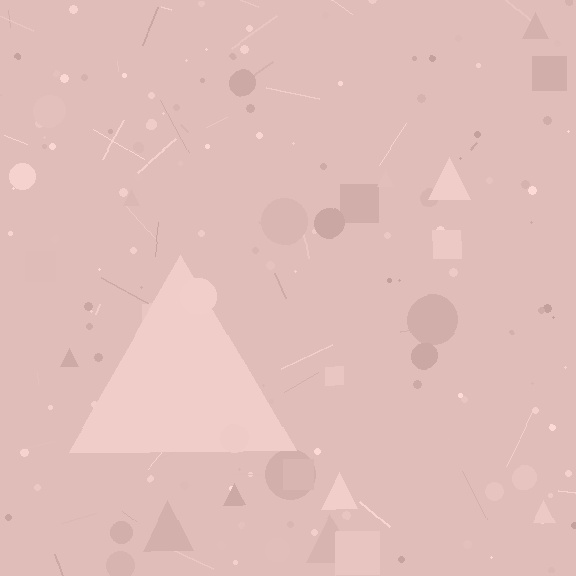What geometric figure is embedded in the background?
A triangle is embedded in the background.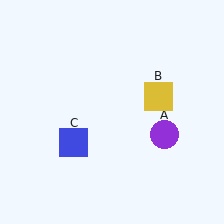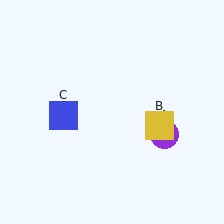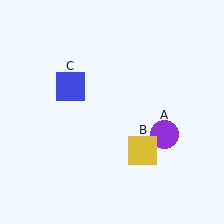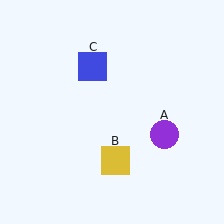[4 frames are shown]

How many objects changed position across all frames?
2 objects changed position: yellow square (object B), blue square (object C).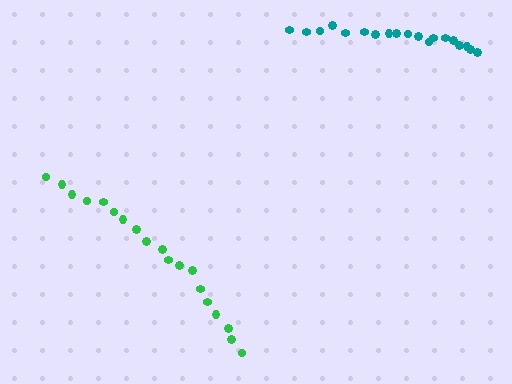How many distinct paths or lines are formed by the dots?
There are 2 distinct paths.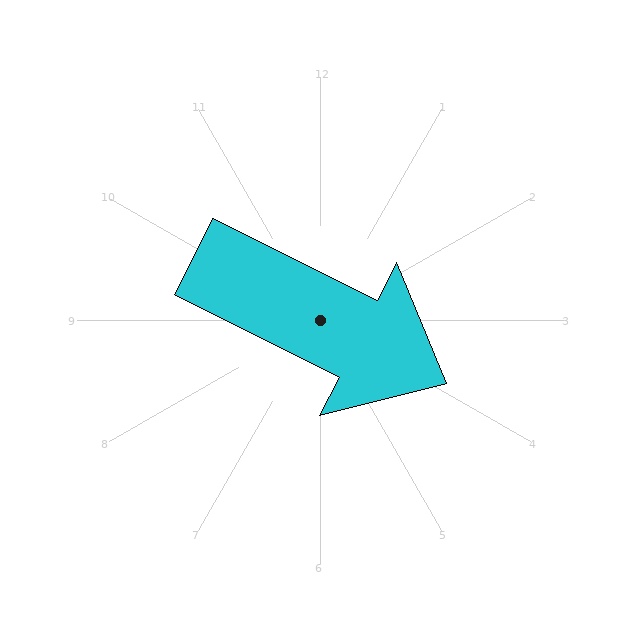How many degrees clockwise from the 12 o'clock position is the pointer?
Approximately 117 degrees.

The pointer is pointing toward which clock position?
Roughly 4 o'clock.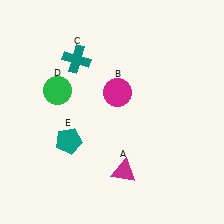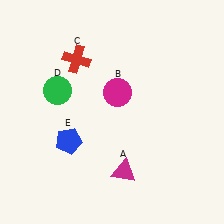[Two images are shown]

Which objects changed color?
C changed from teal to red. E changed from teal to blue.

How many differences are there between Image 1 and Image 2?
There are 2 differences between the two images.